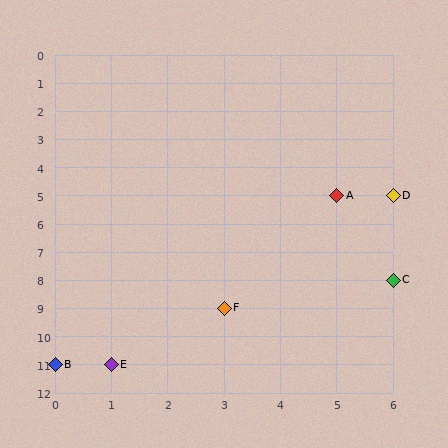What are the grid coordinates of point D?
Point D is at grid coordinates (6, 5).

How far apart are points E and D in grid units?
Points E and D are 5 columns and 6 rows apart (about 7.8 grid units diagonally).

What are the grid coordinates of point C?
Point C is at grid coordinates (6, 8).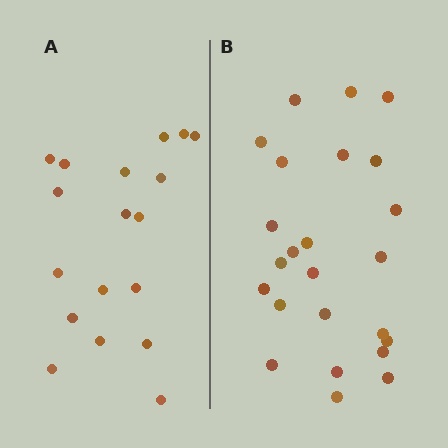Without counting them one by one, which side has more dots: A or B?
Region B (the right region) has more dots.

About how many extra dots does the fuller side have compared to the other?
Region B has about 6 more dots than region A.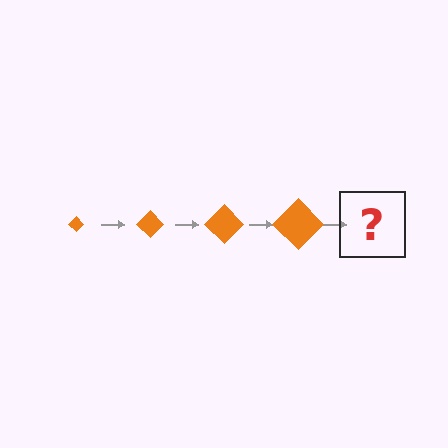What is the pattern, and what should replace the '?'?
The pattern is that the diamond gets progressively larger each step. The '?' should be an orange diamond, larger than the previous one.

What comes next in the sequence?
The next element should be an orange diamond, larger than the previous one.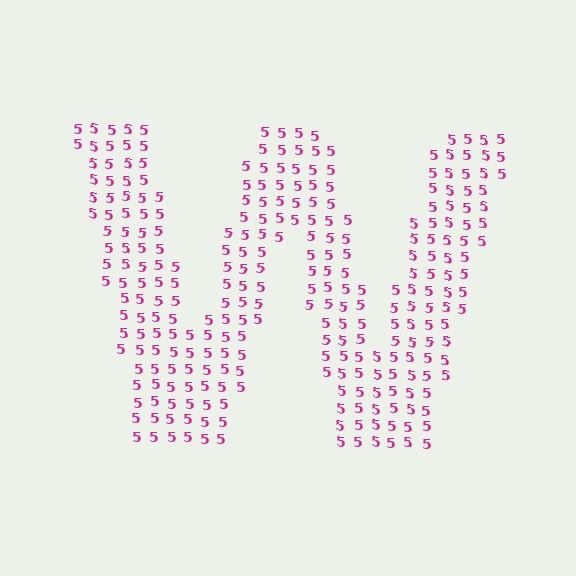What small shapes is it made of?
It is made of small digit 5's.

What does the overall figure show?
The overall figure shows the letter W.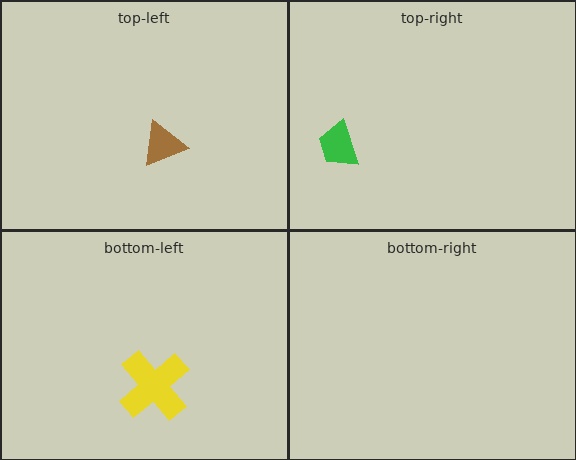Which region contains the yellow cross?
The bottom-left region.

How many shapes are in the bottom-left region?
1.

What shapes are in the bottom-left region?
The yellow cross.